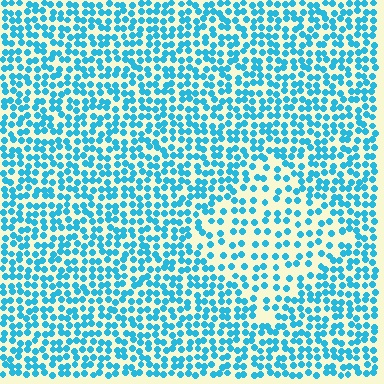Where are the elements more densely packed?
The elements are more densely packed outside the diamond boundary.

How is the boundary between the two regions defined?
The boundary is defined by a change in element density (approximately 1.8x ratio). All elements are the same color, size, and shape.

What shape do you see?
I see a diamond.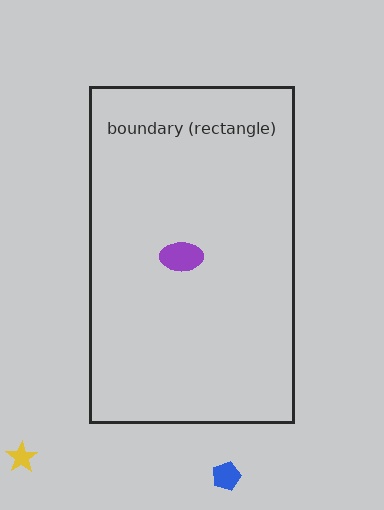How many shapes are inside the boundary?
1 inside, 2 outside.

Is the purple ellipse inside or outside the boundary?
Inside.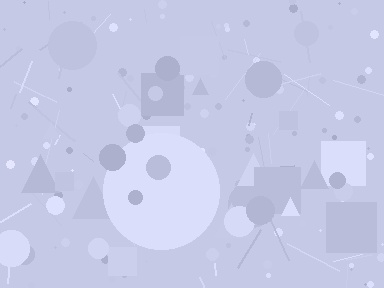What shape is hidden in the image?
A circle is hidden in the image.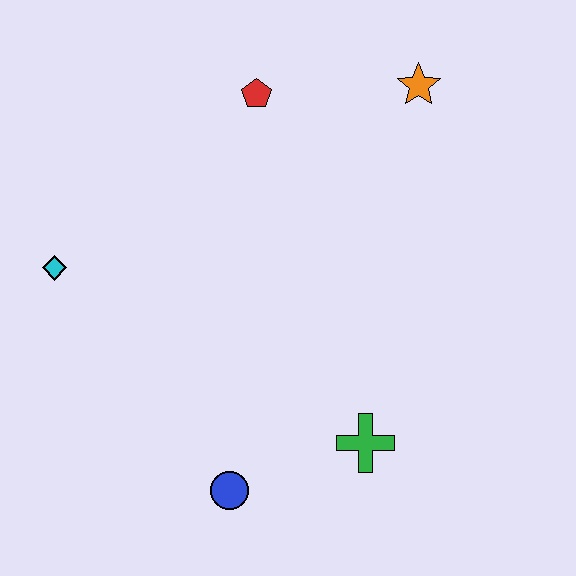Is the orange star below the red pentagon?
No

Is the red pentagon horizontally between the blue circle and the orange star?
Yes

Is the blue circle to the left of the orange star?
Yes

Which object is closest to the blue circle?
The green cross is closest to the blue circle.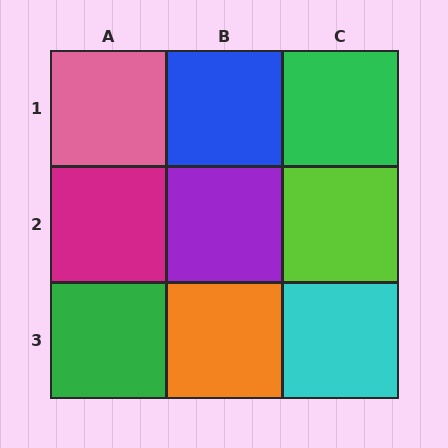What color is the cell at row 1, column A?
Pink.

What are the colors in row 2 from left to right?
Magenta, purple, lime.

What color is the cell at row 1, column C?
Green.